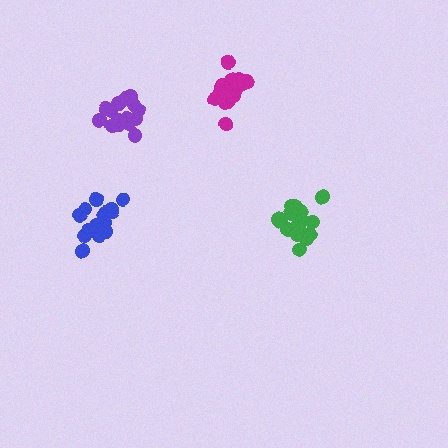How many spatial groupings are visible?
There are 4 spatial groupings.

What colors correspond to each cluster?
The clusters are colored: magenta, purple, green, blue.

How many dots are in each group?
Group 1: 20 dots, Group 2: 16 dots, Group 3: 17 dots, Group 4: 19 dots (72 total).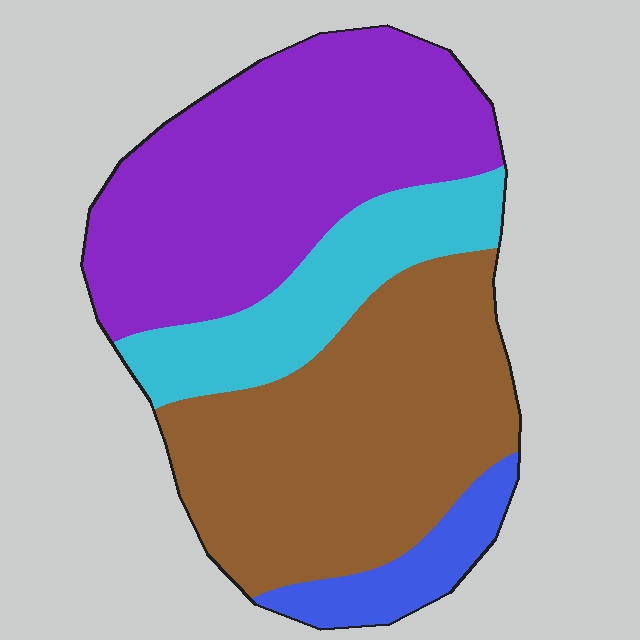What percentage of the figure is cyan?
Cyan takes up about one sixth (1/6) of the figure.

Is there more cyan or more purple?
Purple.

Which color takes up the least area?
Blue, at roughly 10%.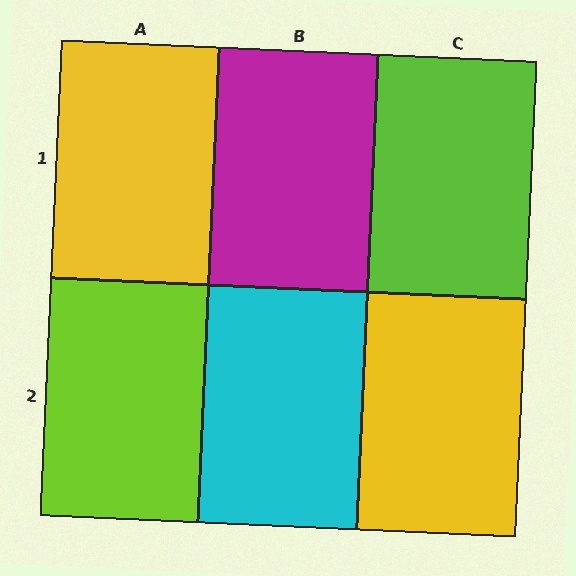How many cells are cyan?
1 cell is cyan.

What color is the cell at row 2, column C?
Yellow.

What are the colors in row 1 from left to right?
Yellow, magenta, lime.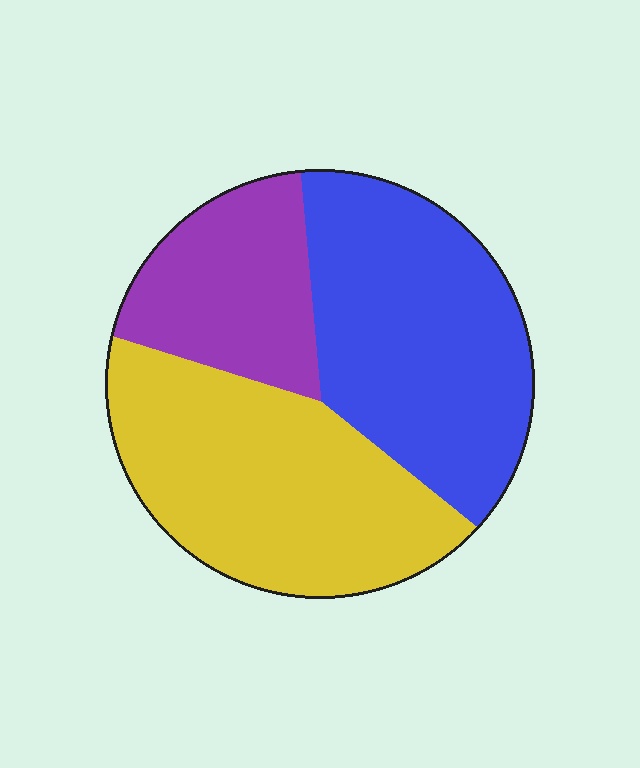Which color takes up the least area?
Purple, at roughly 20%.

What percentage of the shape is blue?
Blue takes up about two fifths (2/5) of the shape.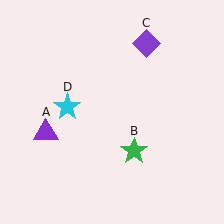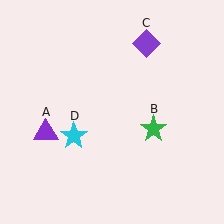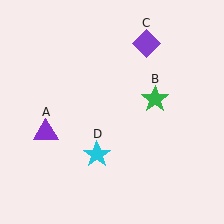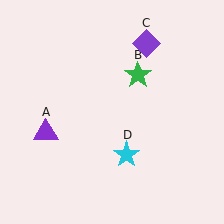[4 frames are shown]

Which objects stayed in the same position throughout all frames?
Purple triangle (object A) and purple diamond (object C) remained stationary.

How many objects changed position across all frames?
2 objects changed position: green star (object B), cyan star (object D).